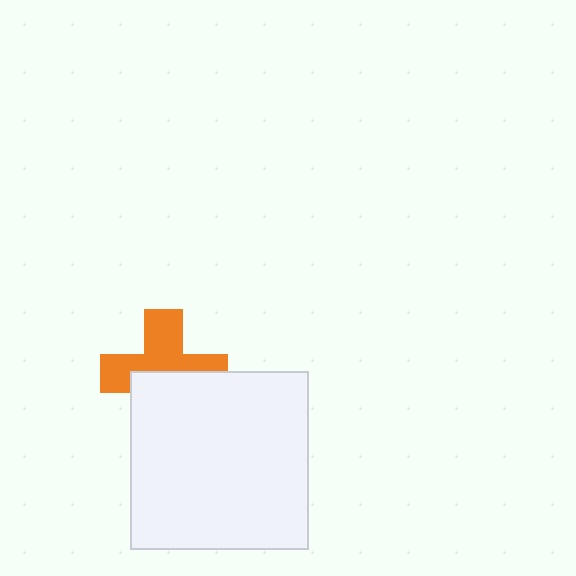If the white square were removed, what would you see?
You would see the complete orange cross.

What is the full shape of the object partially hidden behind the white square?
The partially hidden object is an orange cross.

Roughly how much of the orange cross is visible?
About half of it is visible (roughly 55%).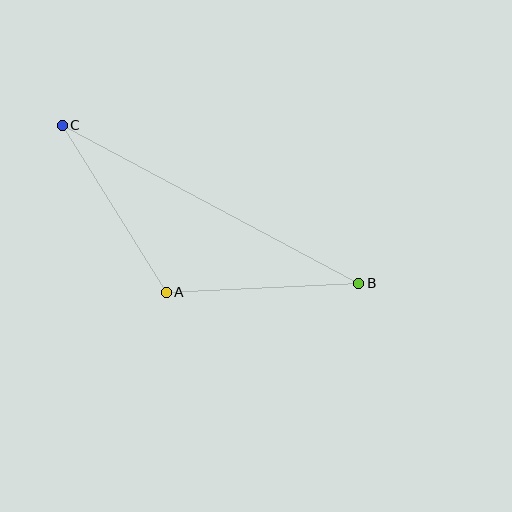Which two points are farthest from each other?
Points B and C are farthest from each other.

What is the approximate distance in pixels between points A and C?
The distance between A and C is approximately 197 pixels.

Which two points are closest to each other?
Points A and B are closest to each other.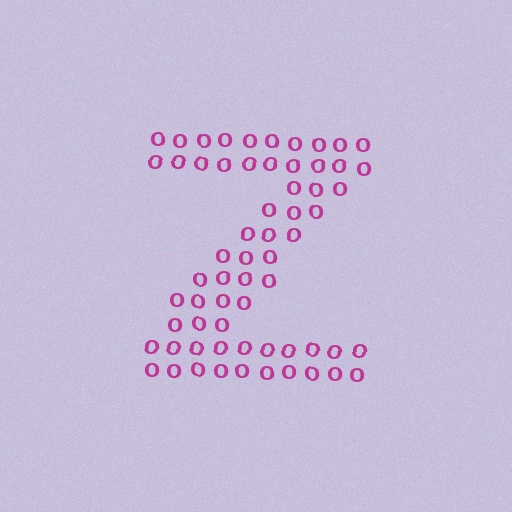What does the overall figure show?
The overall figure shows the letter Z.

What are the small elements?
The small elements are letter O's.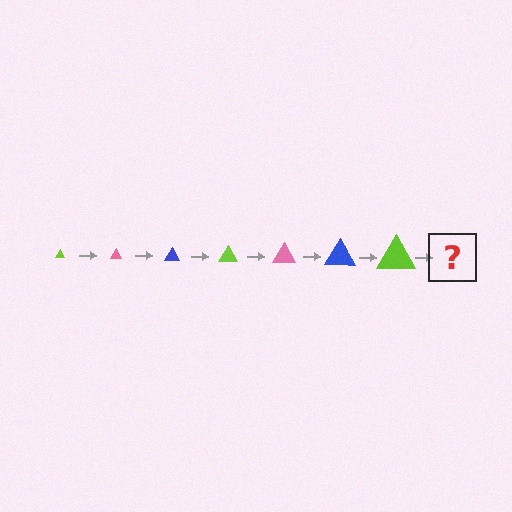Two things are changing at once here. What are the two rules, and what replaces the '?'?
The two rules are that the triangle grows larger each step and the color cycles through lime, pink, and blue. The '?' should be a pink triangle, larger than the previous one.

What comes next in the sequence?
The next element should be a pink triangle, larger than the previous one.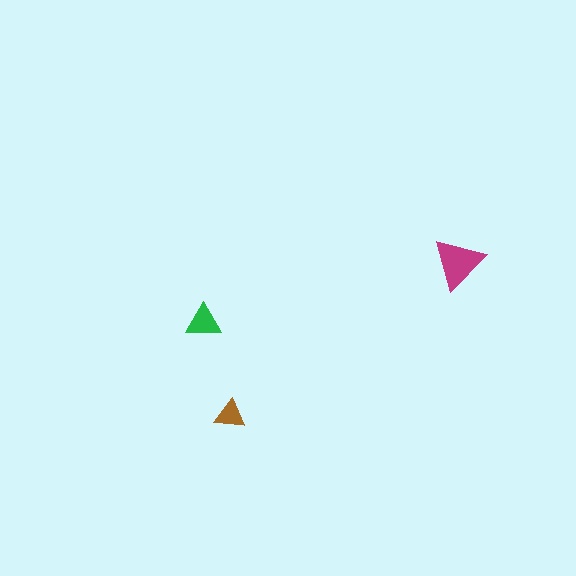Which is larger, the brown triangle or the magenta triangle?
The magenta one.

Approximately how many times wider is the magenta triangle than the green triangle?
About 1.5 times wider.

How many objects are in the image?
There are 3 objects in the image.